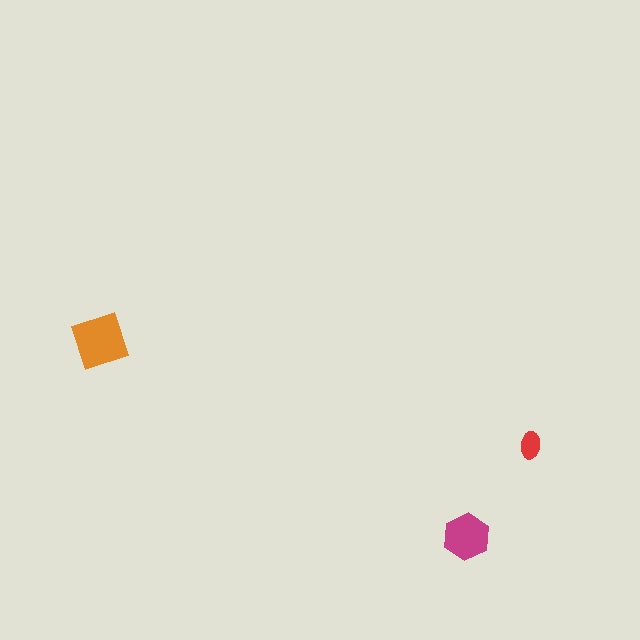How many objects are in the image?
There are 3 objects in the image.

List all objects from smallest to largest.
The red ellipse, the magenta hexagon, the orange diamond.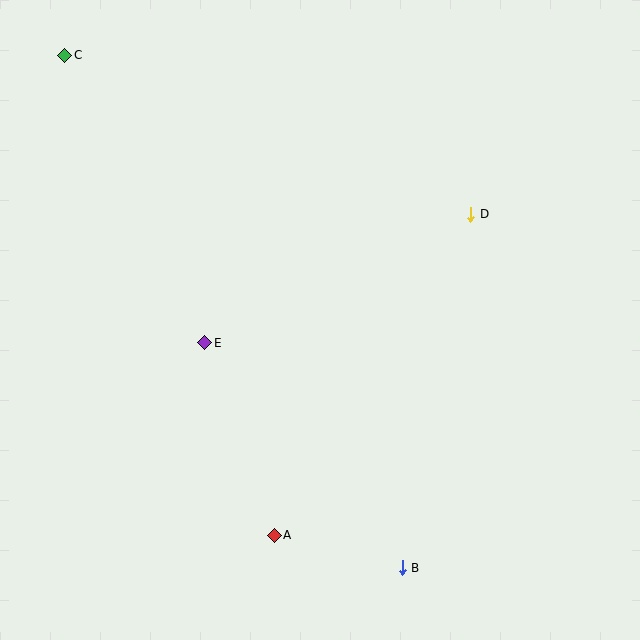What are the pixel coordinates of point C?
Point C is at (65, 55).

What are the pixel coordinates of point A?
Point A is at (274, 535).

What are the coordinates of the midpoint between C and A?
The midpoint between C and A is at (170, 295).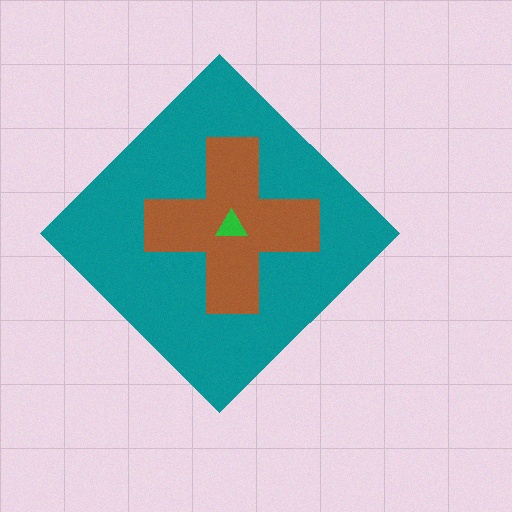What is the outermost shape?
The teal diamond.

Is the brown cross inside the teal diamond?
Yes.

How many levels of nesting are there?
3.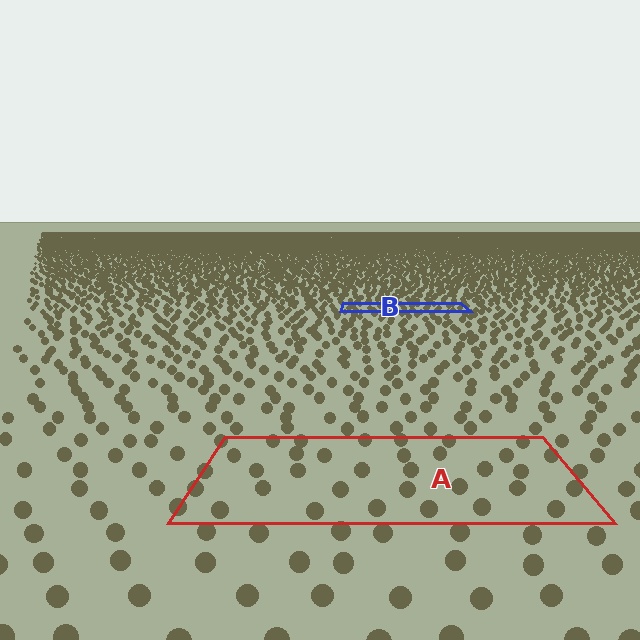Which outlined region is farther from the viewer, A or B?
Region B is farther from the viewer — the texture elements inside it appear smaller and more densely packed.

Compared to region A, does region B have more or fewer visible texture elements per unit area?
Region B has more texture elements per unit area — they are packed more densely because it is farther away.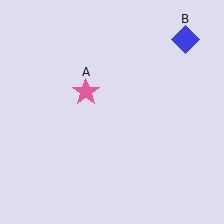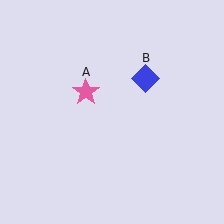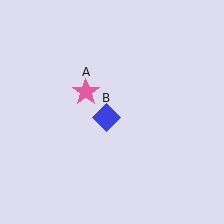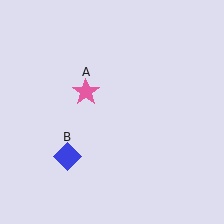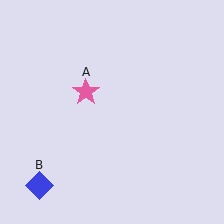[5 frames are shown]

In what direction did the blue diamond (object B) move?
The blue diamond (object B) moved down and to the left.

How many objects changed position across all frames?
1 object changed position: blue diamond (object B).